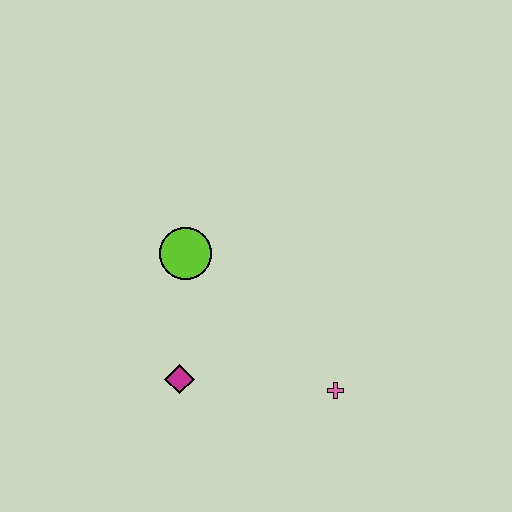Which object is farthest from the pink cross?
The lime circle is farthest from the pink cross.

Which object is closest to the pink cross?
The magenta diamond is closest to the pink cross.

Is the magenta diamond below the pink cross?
No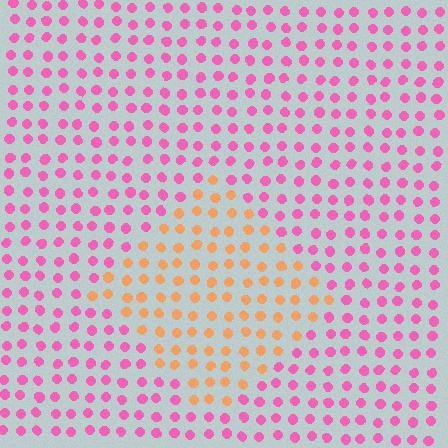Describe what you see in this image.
The image is filled with small pink elements in a uniform arrangement. A diamond-shaped region is visible where the elements are tinted to a slightly different hue, forming a subtle color boundary.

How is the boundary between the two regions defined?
The boundary is defined purely by a slight shift in hue (about 61 degrees). Spacing, size, and orientation are identical on both sides.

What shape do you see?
I see a diamond.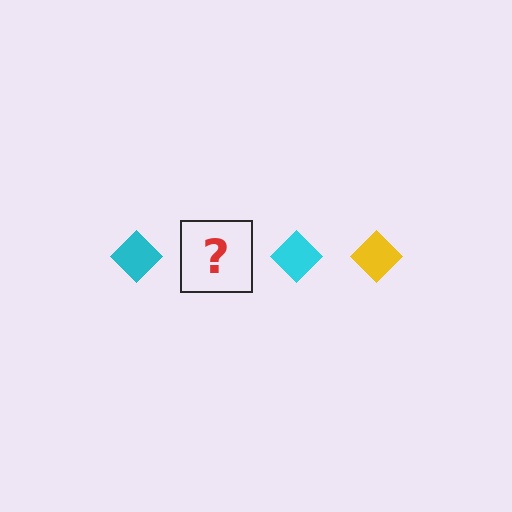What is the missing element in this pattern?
The missing element is a yellow diamond.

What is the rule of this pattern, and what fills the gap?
The rule is that the pattern cycles through cyan, yellow diamonds. The gap should be filled with a yellow diamond.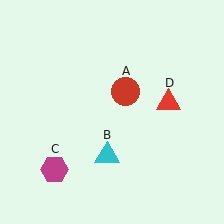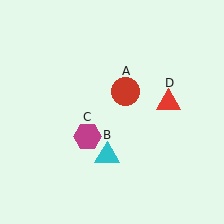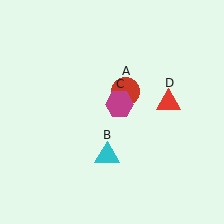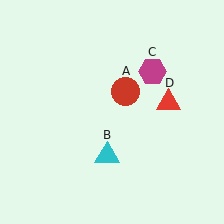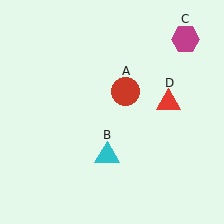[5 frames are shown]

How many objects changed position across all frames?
1 object changed position: magenta hexagon (object C).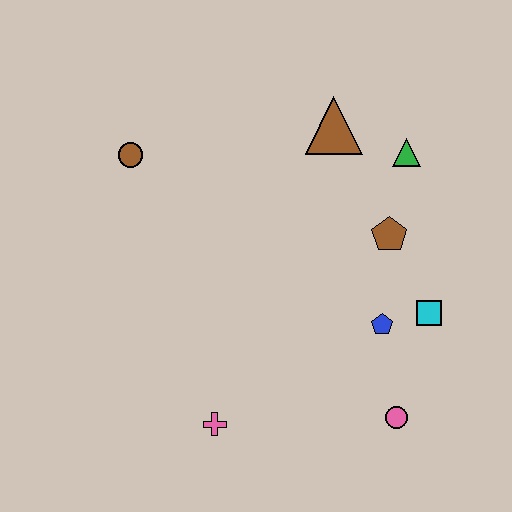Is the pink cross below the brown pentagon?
Yes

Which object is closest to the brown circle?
The brown triangle is closest to the brown circle.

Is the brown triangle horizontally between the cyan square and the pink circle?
No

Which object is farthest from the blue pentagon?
The brown circle is farthest from the blue pentagon.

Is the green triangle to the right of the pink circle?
Yes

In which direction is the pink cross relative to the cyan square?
The pink cross is to the left of the cyan square.